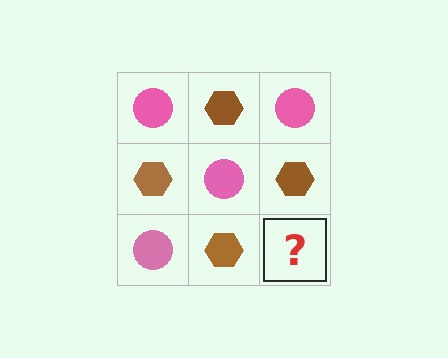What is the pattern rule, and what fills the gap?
The rule is that it alternates pink circle and brown hexagon in a checkerboard pattern. The gap should be filled with a pink circle.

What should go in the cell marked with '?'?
The missing cell should contain a pink circle.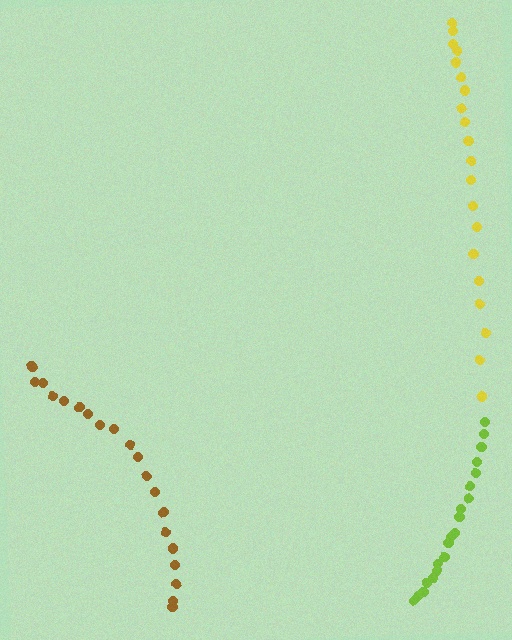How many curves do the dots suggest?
There are 3 distinct paths.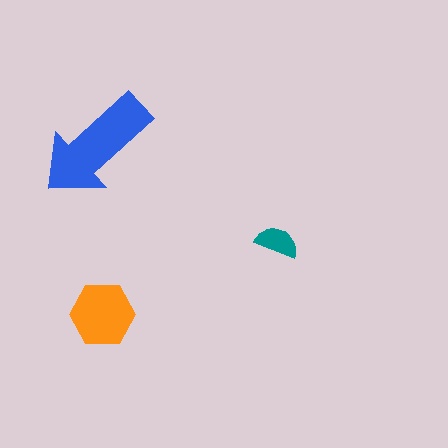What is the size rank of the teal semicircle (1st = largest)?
3rd.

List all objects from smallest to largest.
The teal semicircle, the orange hexagon, the blue arrow.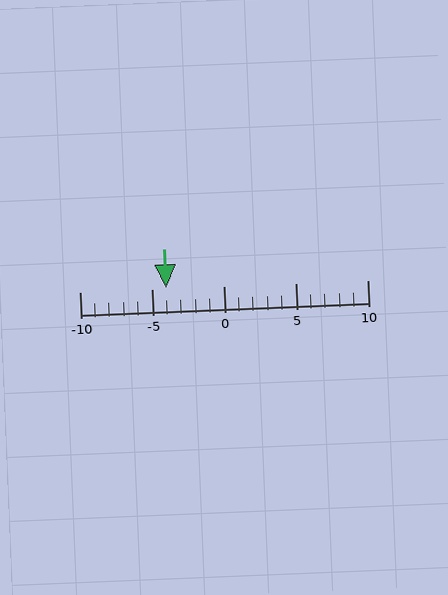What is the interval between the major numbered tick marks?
The major tick marks are spaced 5 units apart.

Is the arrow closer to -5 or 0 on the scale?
The arrow is closer to -5.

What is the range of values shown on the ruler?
The ruler shows values from -10 to 10.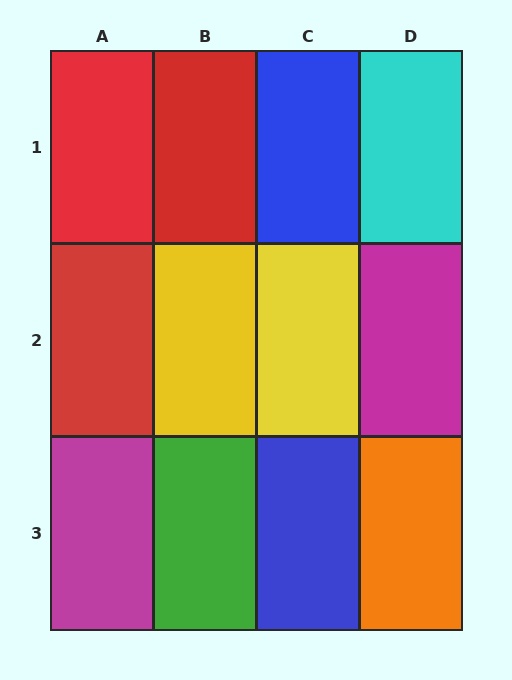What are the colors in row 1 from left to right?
Red, red, blue, cyan.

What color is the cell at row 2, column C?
Yellow.